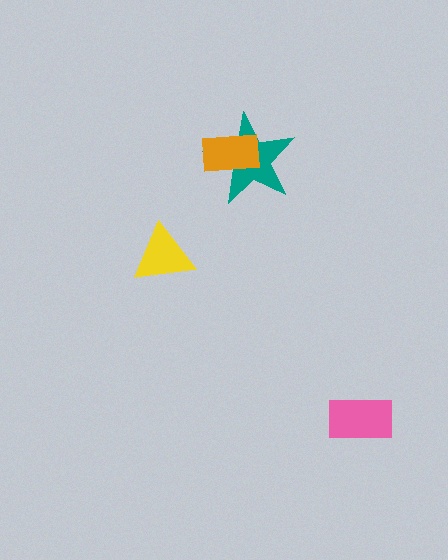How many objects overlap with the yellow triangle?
0 objects overlap with the yellow triangle.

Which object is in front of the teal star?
The orange rectangle is in front of the teal star.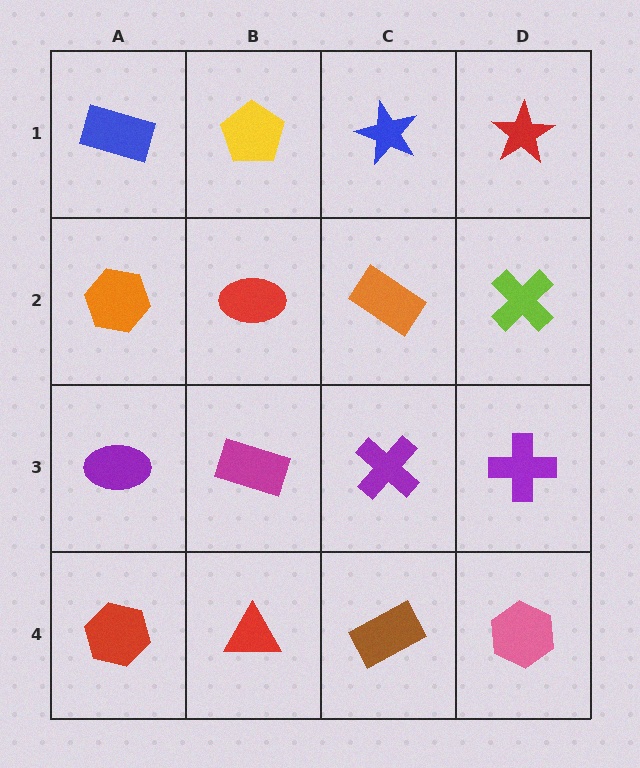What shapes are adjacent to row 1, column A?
An orange hexagon (row 2, column A), a yellow pentagon (row 1, column B).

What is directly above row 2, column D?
A red star.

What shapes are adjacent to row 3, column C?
An orange rectangle (row 2, column C), a brown rectangle (row 4, column C), a magenta rectangle (row 3, column B), a purple cross (row 3, column D).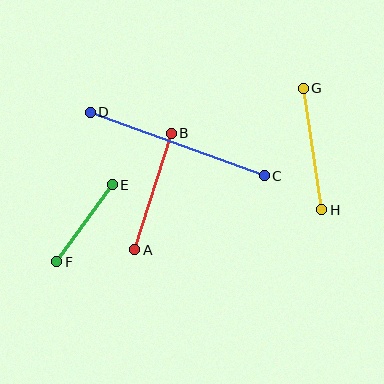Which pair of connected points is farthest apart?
Points C and D are farthest apart.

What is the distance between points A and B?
The distance is approximately 122 pixels.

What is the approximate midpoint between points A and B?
The midpoint is at approximately (153, 191) pixels.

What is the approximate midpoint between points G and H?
The midpoint is at approximately (312, 149) pixels.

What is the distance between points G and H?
The distance is approximately 123 pixels.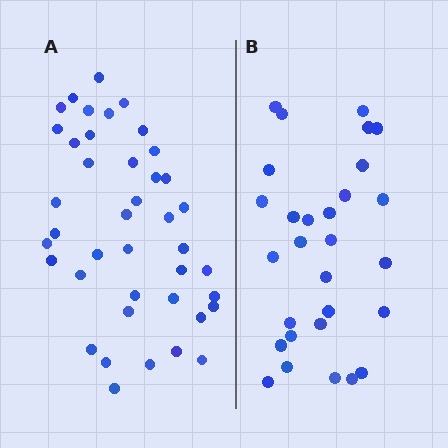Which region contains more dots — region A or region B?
Region A (the left region) has more dots.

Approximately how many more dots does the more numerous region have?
Region A has roughly 12 or so more dots than region B.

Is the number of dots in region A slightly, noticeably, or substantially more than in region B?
Region A has noticeably more, but not dramatically so. The ratio is roughly 1.4 to 1.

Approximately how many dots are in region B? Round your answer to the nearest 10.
About 30 dots. (The exact count is 29, which rounds to 30.)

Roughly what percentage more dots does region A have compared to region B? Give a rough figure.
About 40% more.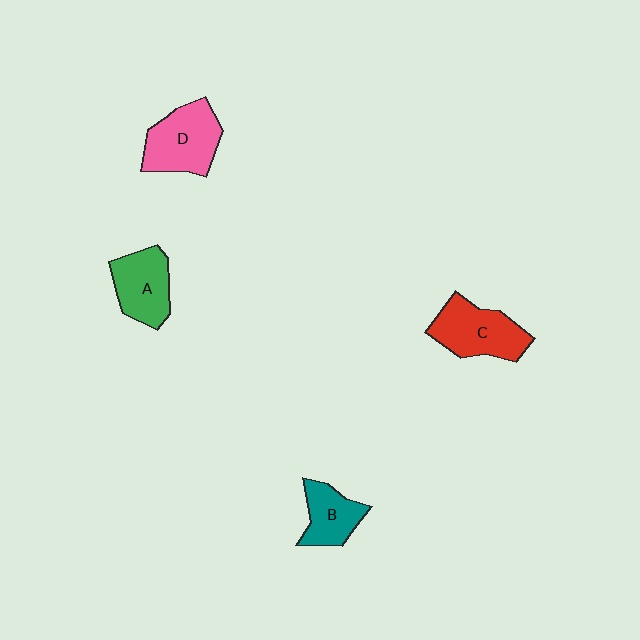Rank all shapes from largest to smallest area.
From largest to smallest: D (pink), C (red), A (green), B (teal).